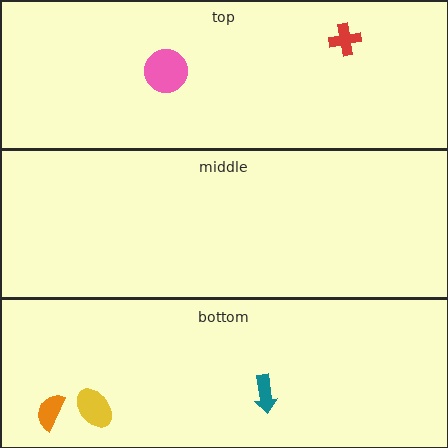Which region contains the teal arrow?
The bottom region.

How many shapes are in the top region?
2.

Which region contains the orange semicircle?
The bottom region.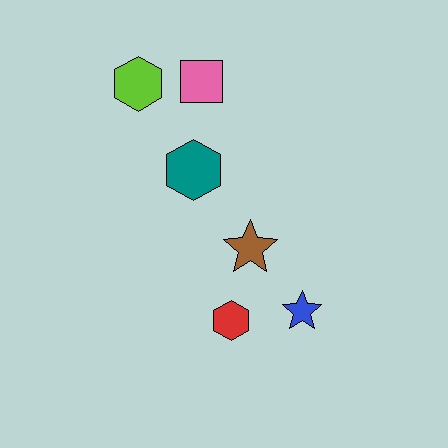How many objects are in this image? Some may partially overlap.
There are 6 objects.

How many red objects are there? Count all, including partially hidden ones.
There is 1 red object.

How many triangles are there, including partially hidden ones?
There are no triangles.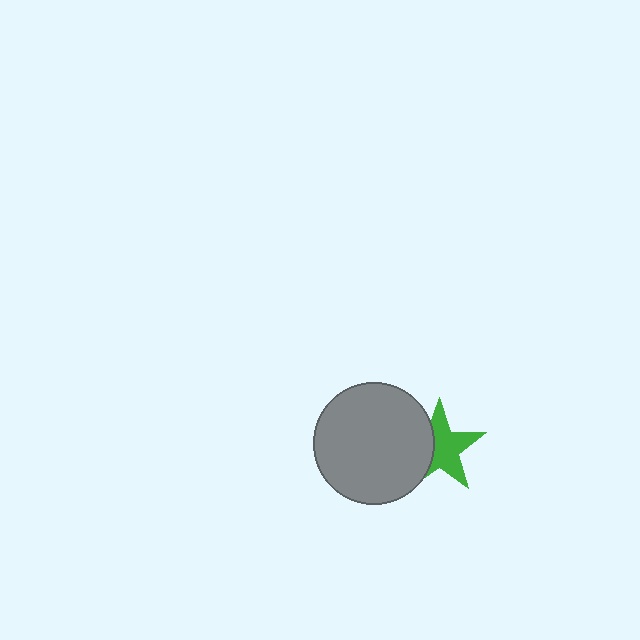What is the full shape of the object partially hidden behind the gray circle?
The partially hidden object is a green star.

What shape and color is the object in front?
The object in front is a gray circle.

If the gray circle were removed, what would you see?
You would see the complete green star.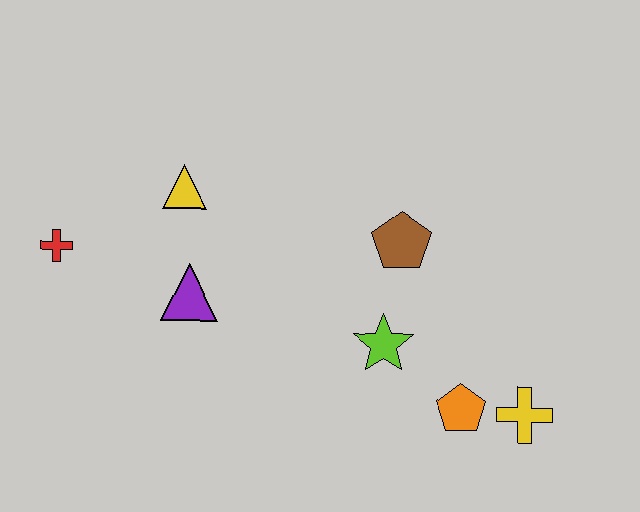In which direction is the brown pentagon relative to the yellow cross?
The brown pentagon is above the yellow cross.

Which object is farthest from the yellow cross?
The red cross is farthest from the yellow cross.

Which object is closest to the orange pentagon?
The yellow cross is closest to the orange pentagon.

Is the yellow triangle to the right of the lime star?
No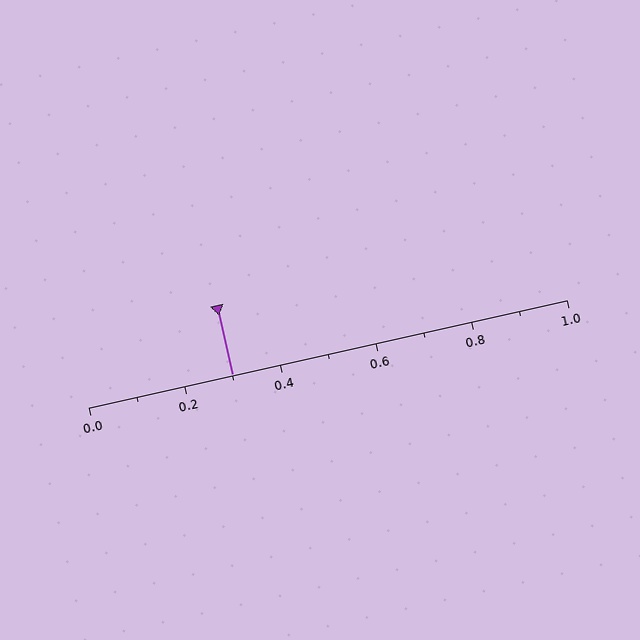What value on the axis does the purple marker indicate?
The marker indicates approximately 0.3.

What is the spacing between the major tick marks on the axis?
The major ticks are spaced 0.2 apart.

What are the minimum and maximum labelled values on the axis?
The axis runs from 0.0 to 1.0.